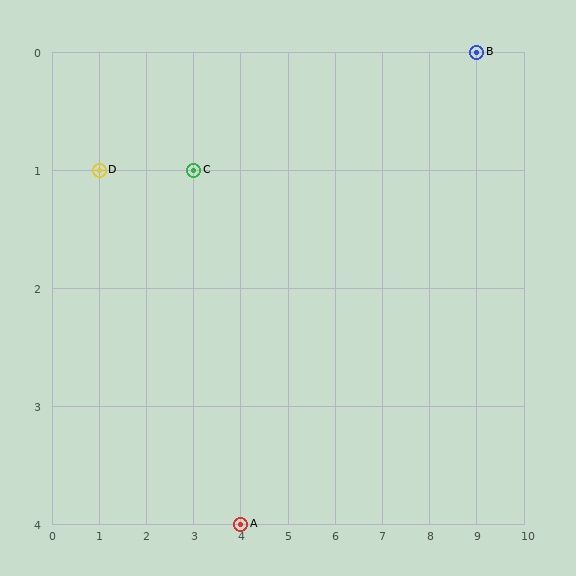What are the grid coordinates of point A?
Point A is at grid coordinates (4, 4).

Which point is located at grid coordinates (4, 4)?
Point A is at (4, 4).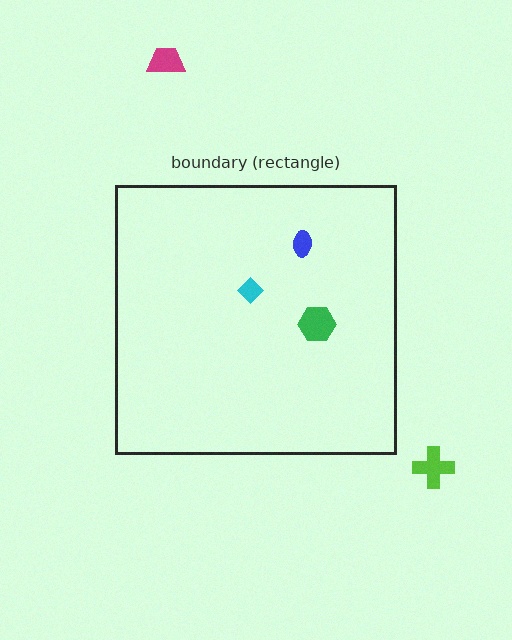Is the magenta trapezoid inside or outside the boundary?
Outside.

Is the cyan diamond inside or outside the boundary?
Inside.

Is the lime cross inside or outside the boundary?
Outside.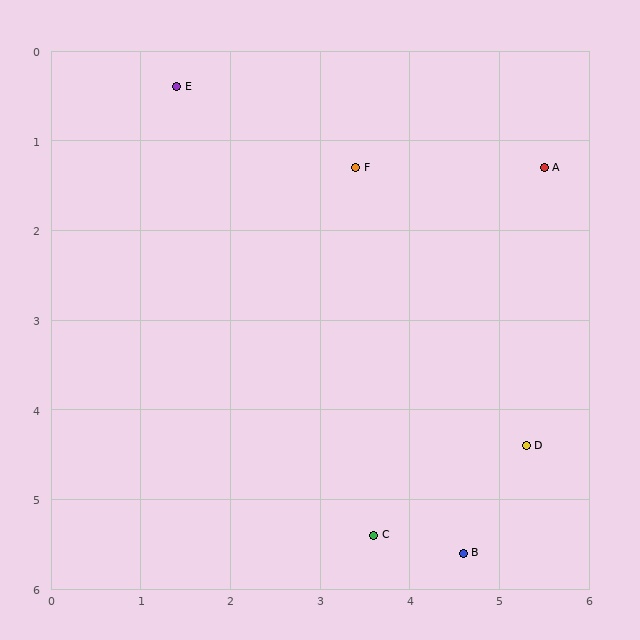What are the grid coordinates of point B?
Point B is at approximately (4.6, 5.6).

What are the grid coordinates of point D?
Point D is at approximately (5.3, 4.4).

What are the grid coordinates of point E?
Point E is at approximately (1.4, 0.4).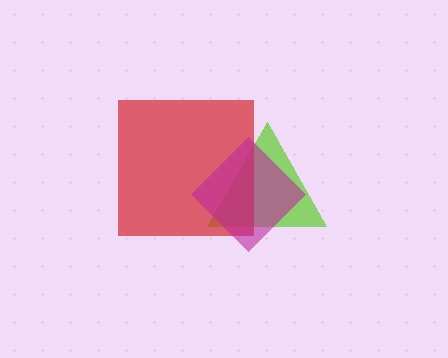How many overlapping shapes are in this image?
There are 3 overlapping shapes in the image.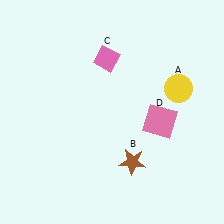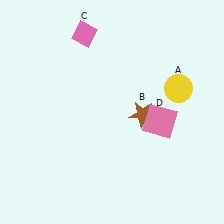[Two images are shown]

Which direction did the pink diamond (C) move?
The pink diamond (C) moved up.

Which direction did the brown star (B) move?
The brown star (B) moved up.